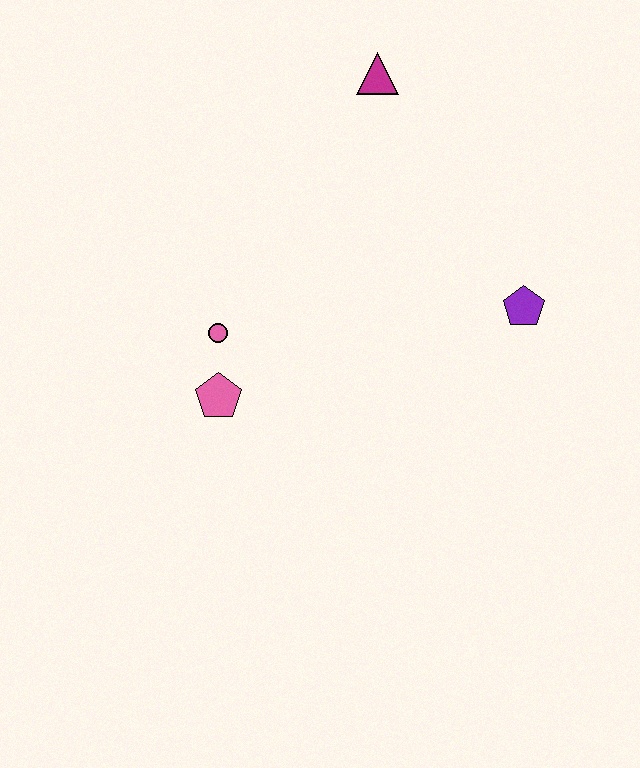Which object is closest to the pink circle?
The pink pentagon is closest to the pink circle.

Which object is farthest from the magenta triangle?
The pink pentagon is farthest from the magenta triangle.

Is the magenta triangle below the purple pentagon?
No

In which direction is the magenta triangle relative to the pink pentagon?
The magenta triangle is above the pink pentagon.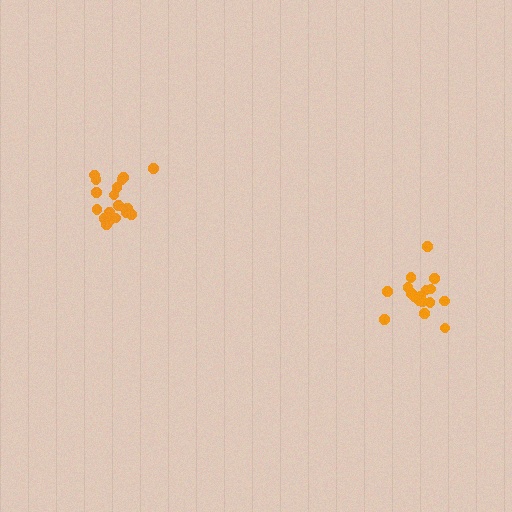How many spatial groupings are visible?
There are 2 spatial groupings.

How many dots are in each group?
Group 1: 18 dots, Group 2: 19 dots (37 total).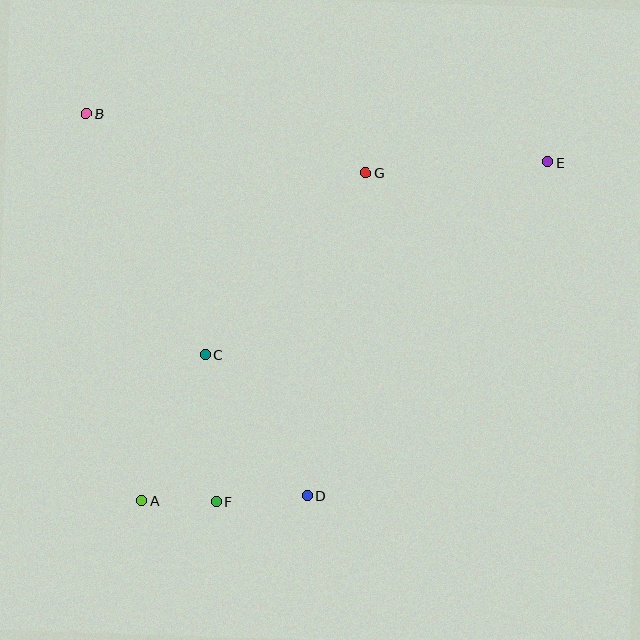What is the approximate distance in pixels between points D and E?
The distance between D and E is approximately 411 pixels.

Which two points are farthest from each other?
Points A and E are farthest from each other.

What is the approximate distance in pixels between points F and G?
The distance between F and G is approximately 361 pixels.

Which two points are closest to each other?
Points A and F are closest to each other.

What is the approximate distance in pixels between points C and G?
The distance between C and G is approximately 243 pixels.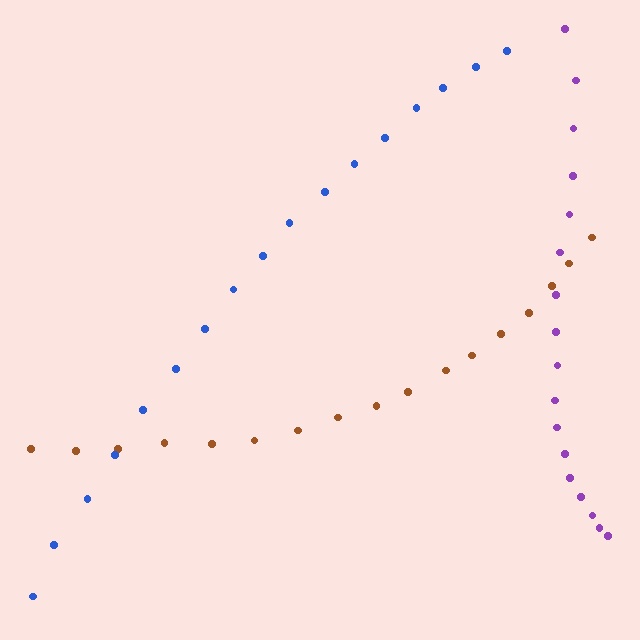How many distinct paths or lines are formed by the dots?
There are 3 distinct paths.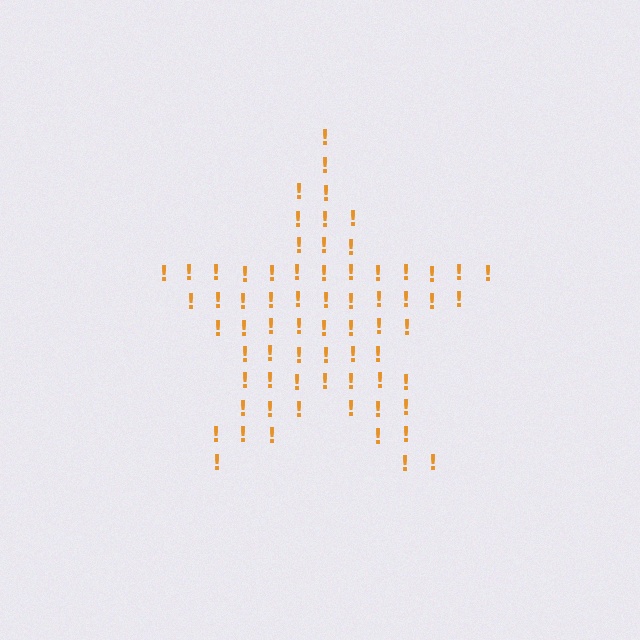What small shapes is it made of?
It is made of small exclamation marks.